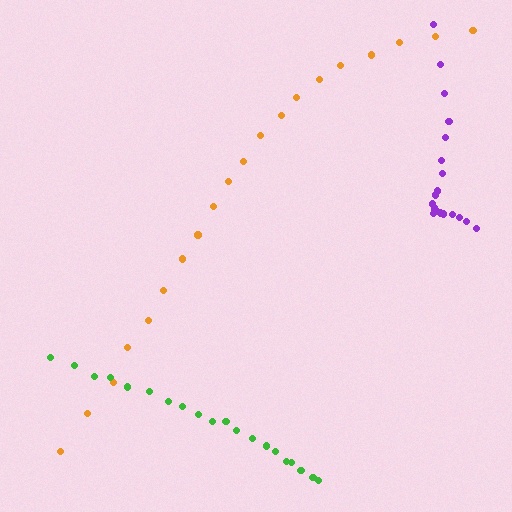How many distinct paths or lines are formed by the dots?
There are 3 distinct paths.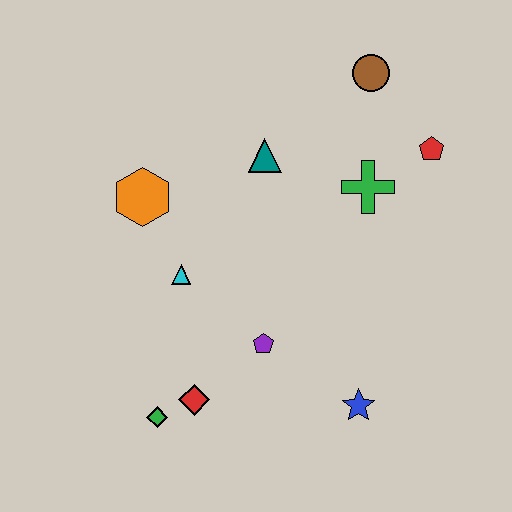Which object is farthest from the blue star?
The brown circle is farthest from the blue star.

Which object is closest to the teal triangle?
The green cross is closest to the teal triangle.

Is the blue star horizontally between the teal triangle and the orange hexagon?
No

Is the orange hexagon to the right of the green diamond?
No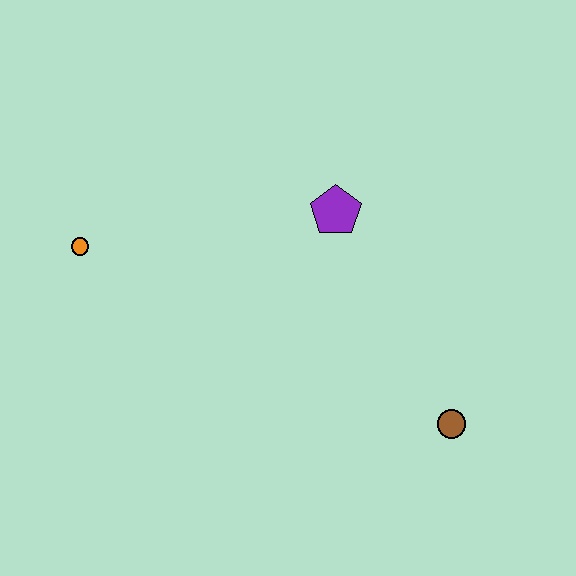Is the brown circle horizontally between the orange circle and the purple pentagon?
No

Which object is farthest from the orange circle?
The brown circle is farthest from the orange circle.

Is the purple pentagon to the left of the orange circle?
No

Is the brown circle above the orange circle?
No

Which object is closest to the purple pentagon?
The brown circle is closest to the purple pentagon.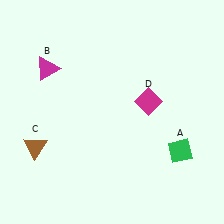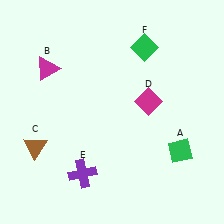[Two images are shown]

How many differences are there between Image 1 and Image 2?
There are 2 differences between the two images.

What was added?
A purple cross (E), a green diamond (F) were added in Image 2.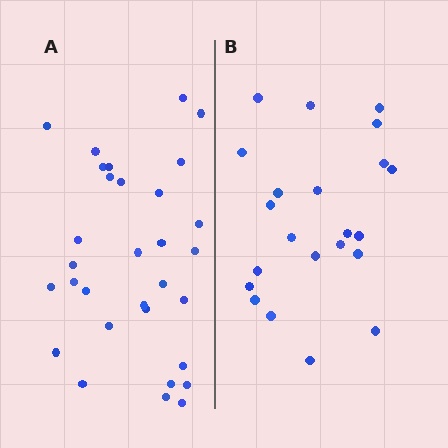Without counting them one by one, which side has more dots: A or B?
Region A (the left region) has more dots.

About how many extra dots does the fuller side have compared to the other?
Region A has roughly 8 or so more dots than region B.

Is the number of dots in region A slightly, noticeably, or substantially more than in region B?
Region A has noticeably more, but not dramatically so. The ratio is roughly 1.4 to 1.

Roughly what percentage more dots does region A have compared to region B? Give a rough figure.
About 40% more.